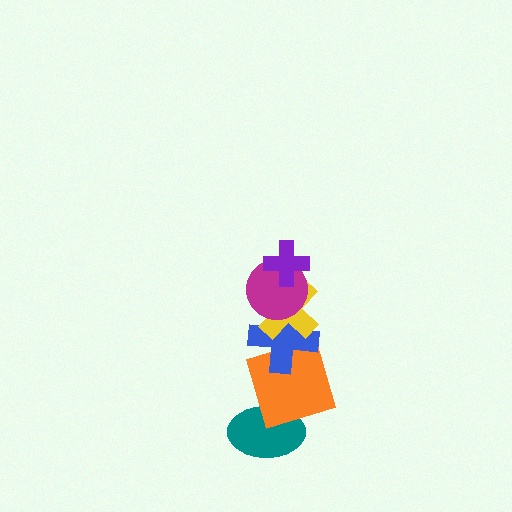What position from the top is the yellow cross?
The yellow cross is 3rd from the top.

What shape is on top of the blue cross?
The yellow cross is on top of the blue cross.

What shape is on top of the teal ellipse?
The orange square is on top of the teal ellipse.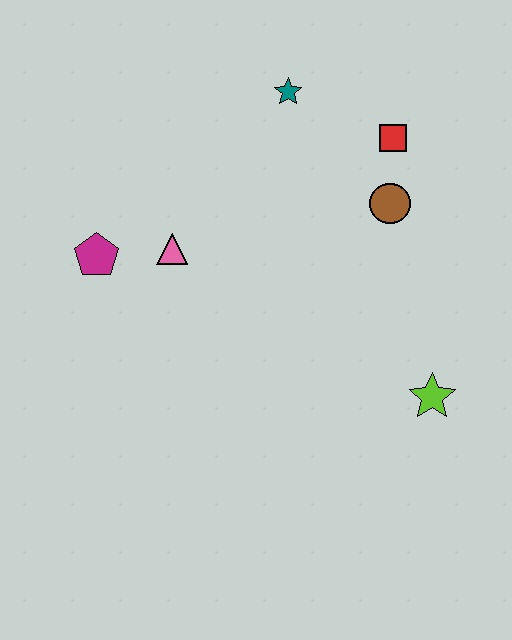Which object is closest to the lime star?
The brown circle is closest to the lime star.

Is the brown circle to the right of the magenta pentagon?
Yes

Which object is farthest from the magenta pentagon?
The lime star is farthest from the magenta pentagon.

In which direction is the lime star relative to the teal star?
The lime star is below the teal star.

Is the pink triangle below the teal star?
Yes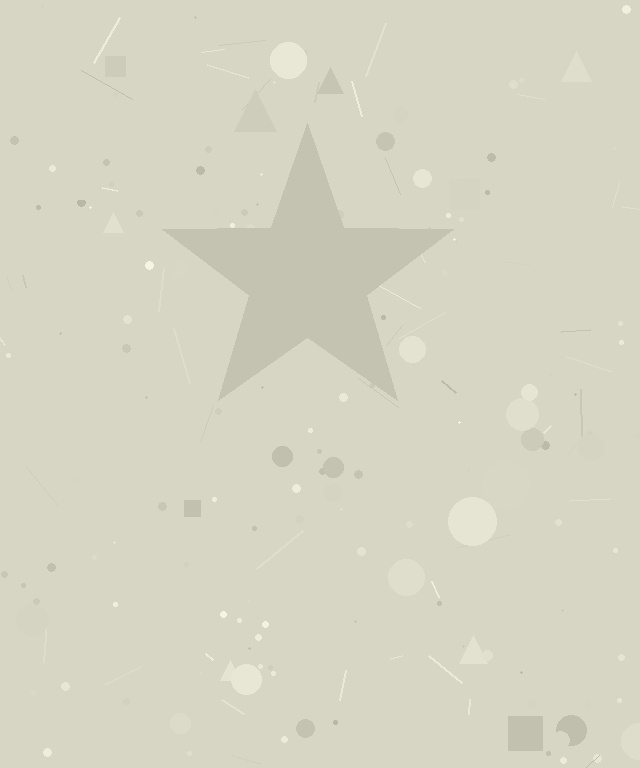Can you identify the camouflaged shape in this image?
The camouflaged shape is a star.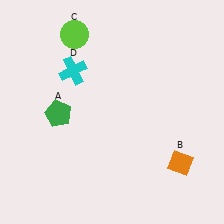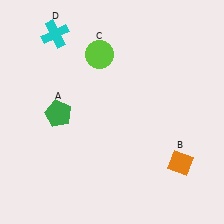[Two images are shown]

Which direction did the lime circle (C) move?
The lime circle (C) moved right.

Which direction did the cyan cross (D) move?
The cyan cross (D) moved up.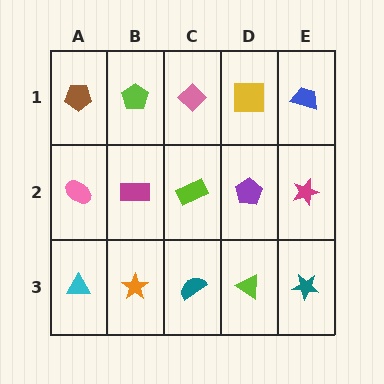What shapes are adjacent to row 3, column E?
A magenta star (row 2, column E), a lime triangle (row 3, column D).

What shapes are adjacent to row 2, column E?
A blue trapezoid (row 1, column E), a teal star (row 3, column E), a purple pentagon (row 2, column D).